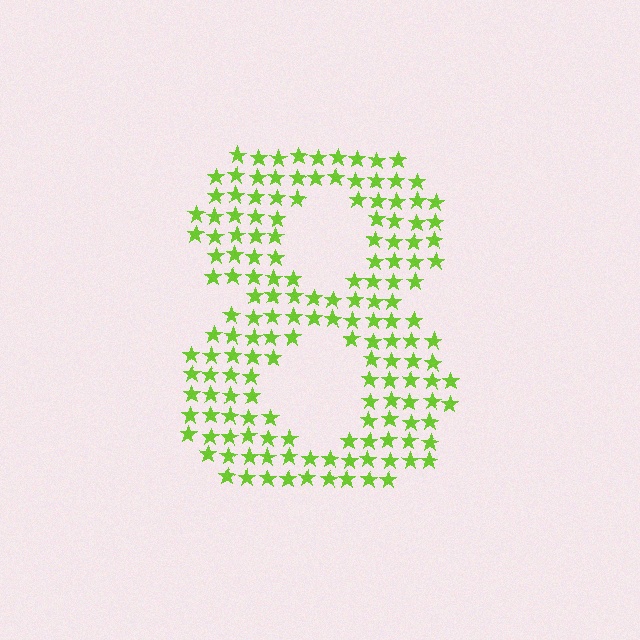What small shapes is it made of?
It is made of small stars.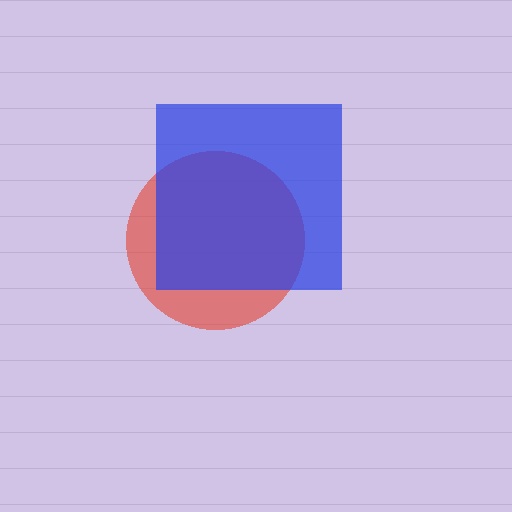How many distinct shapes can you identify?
There are 2 distinct shapes: a red circle, a blue square.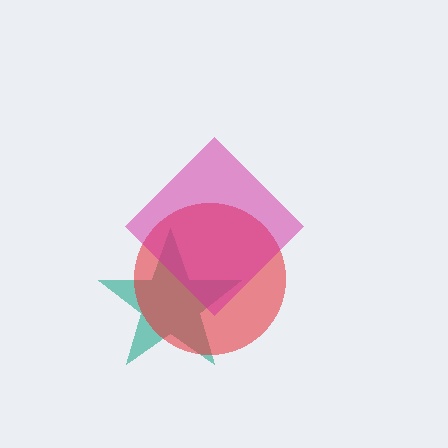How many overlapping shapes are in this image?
There are 3 overlapping shapes in the image.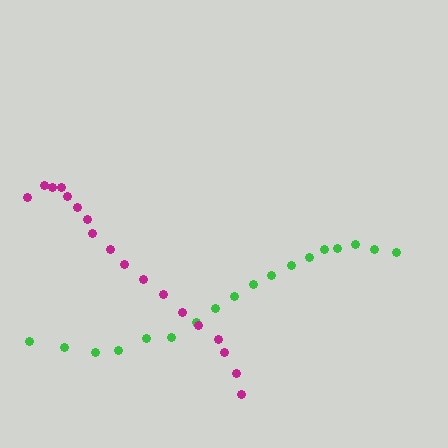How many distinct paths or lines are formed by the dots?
There are 2 distinct paths.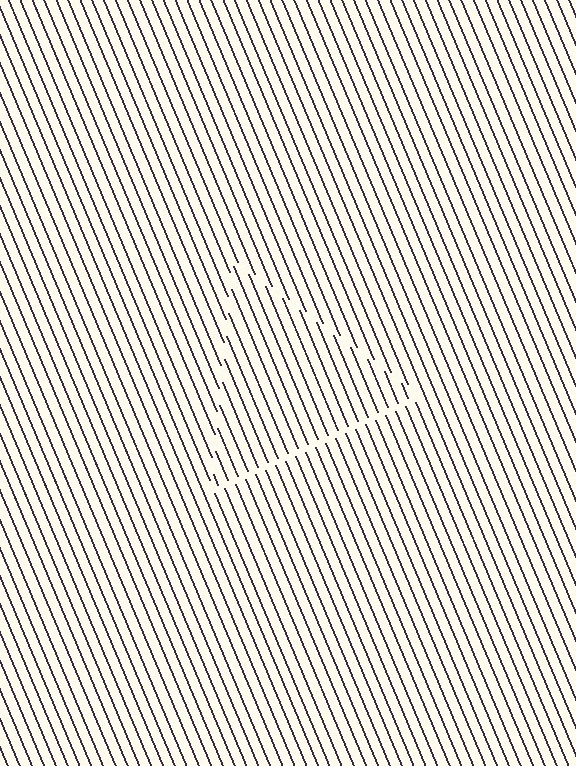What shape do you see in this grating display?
An illusory triangle. The interior of the shape contains the same grating, shifted by half a period — the contour is defined by the phase discontinuity where line-ends from the inner and outer gratings abut.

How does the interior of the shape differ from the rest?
The interior of the shape contains the same grating, shifted by half a period — the contour is defined by the phase discontinuity where line-ends from the inner and outer gratings abut.